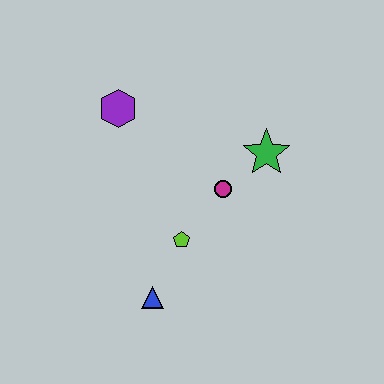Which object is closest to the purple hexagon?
The magenta circle is closest to the purple hexagon.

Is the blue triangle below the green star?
Yes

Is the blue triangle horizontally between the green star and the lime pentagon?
No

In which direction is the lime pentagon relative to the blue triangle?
The lime pentagon is above the blue triangle.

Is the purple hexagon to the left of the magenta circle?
Yes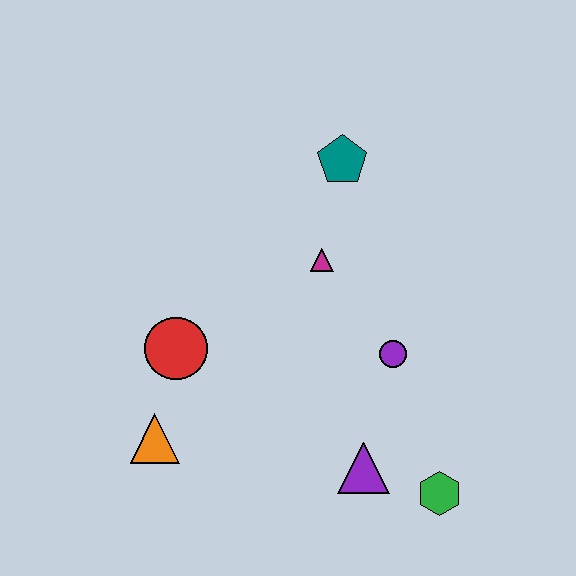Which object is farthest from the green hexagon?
The teal pentagon is farthest from the green hexagon.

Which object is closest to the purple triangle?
The green hexagon is closest to the purple triangle.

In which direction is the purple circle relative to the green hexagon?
The purple circle is above the green hexagon.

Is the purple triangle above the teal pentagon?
No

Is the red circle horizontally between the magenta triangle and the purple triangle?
No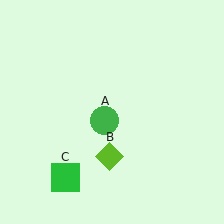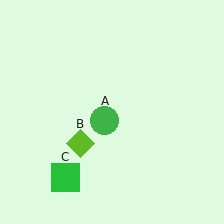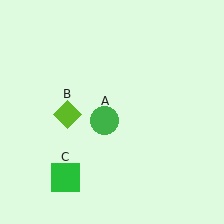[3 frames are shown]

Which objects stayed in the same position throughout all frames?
Green circle (object A) and green square (object C) remained stationary.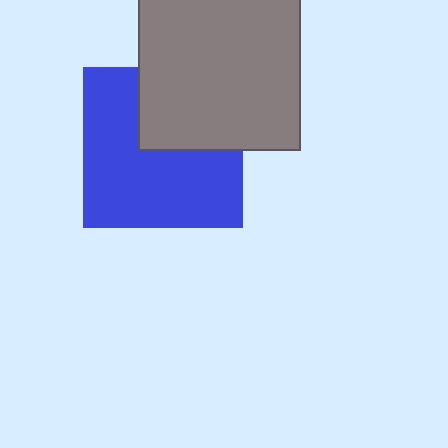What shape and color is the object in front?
The object in front is a gray rectangle.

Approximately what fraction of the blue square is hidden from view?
Roughly 35% of the blue square is hidden behind the gray rectangle.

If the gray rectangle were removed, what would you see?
You would see the complete blue square.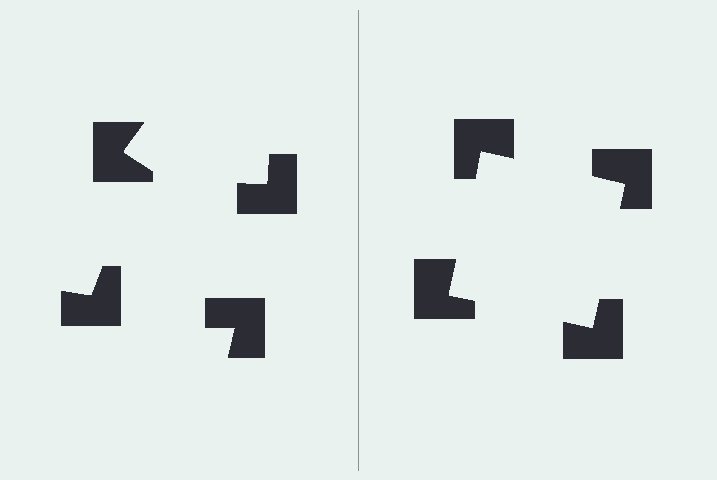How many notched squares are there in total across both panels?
8 — 4 on each side.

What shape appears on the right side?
An illusory square.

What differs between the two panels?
The notched squares are positioned identically on both sides; only the wedge orientations differ. On the right they align to a square; on the left they are misaligned.